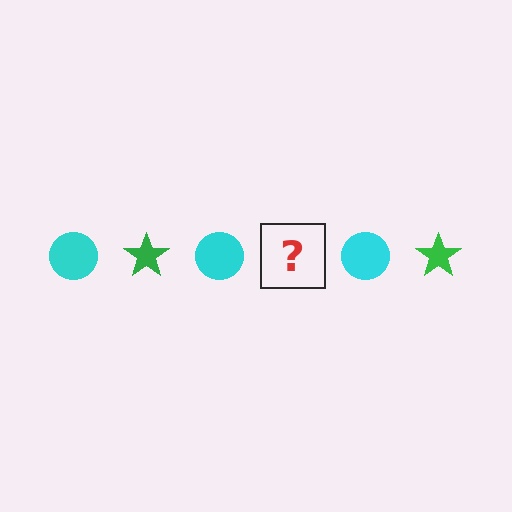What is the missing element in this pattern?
The missing element is a green star.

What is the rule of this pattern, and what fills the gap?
The rule is that the pattern alternates between cyan circle and green star. The gap should be filled with a green star.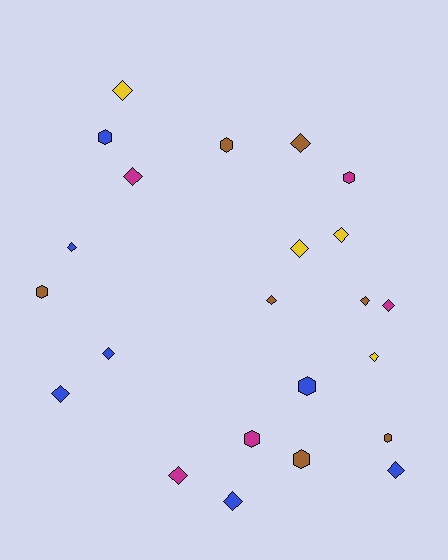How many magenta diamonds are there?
There are 3 magenta diamonds.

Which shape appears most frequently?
Diamond, with 15 objects.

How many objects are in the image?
There are 23 objects.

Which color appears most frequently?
Blue, with 7 objects.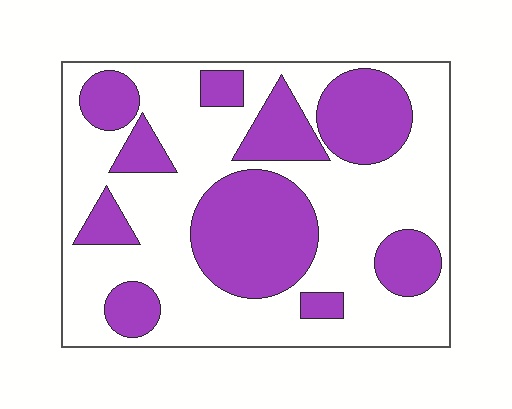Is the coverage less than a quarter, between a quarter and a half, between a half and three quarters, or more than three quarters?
Between a quarter and a half.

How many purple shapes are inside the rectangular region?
10.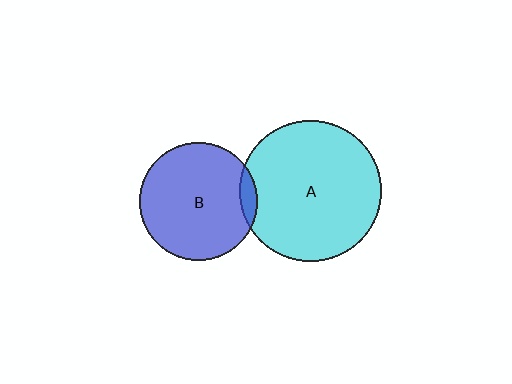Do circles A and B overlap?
Yes.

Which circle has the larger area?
Circle A (cyan).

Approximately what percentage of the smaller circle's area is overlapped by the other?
Approximately 5%.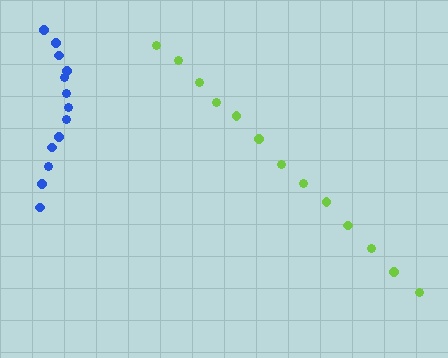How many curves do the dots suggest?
There are 2 distinct paths.